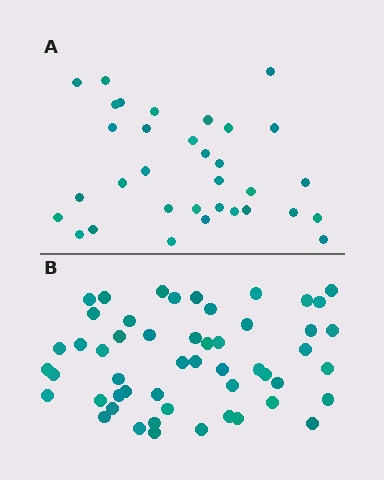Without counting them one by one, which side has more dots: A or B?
Region B (the bottom region) has more dots.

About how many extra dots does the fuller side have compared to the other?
Region B has approximately 20 more dots than region A.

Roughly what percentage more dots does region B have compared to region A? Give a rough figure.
About 60% more.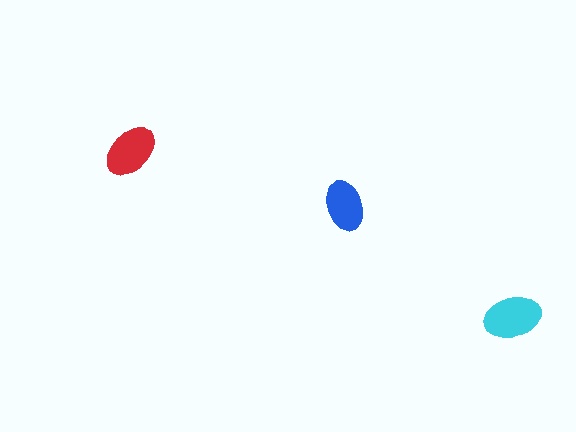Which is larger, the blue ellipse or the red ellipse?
The red one.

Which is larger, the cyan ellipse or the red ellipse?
The cyan one.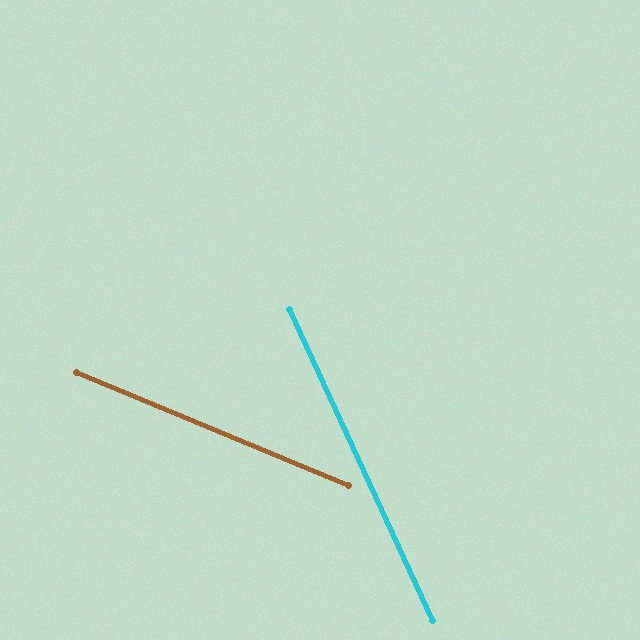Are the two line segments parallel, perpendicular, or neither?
Neither parallel nor perpendicular — they differ by about 43°.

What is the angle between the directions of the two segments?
Approximately 43 degrees.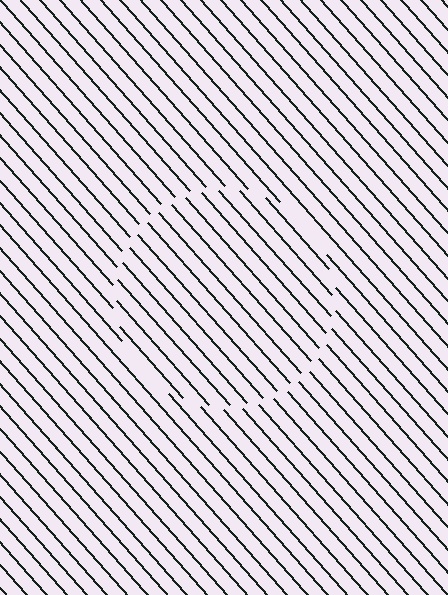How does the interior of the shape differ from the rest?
The interior of the shape contains the same grating, shifted by half a period — the contour is defined by the phase discontinuity where line-ends from the inner and outer gratings abut.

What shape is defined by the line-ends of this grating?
An illusory circle. The interior of the shape contains the same grating, shifted by half a period — the contour is defined by the phase discontinuity where line-ends from the inner and outer gratings abut.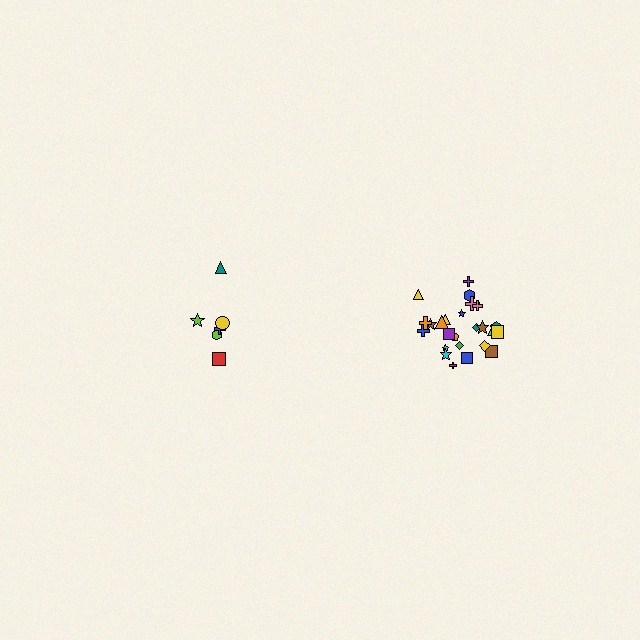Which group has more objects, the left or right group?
The right group.